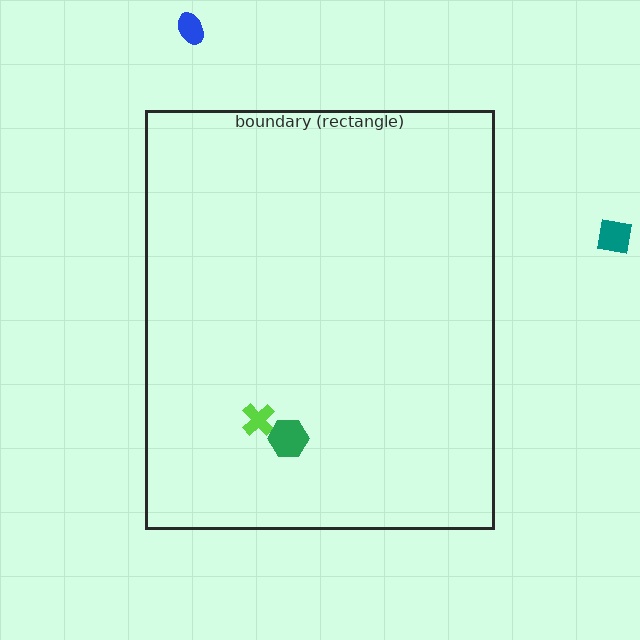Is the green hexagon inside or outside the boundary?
Inside.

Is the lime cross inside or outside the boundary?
Inside.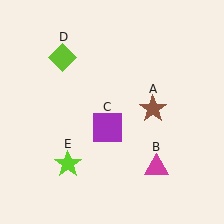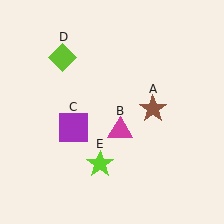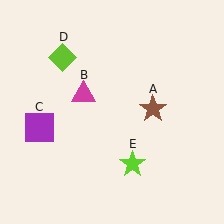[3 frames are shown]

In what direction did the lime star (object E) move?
The lime star (object E) moved right.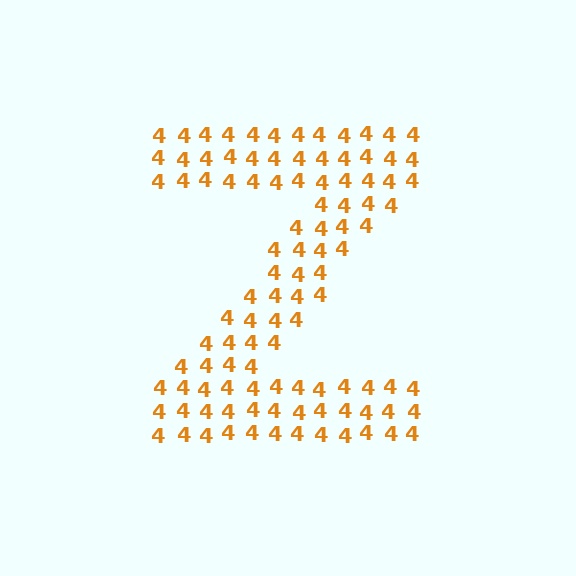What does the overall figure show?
The overall figure shows the letter Z.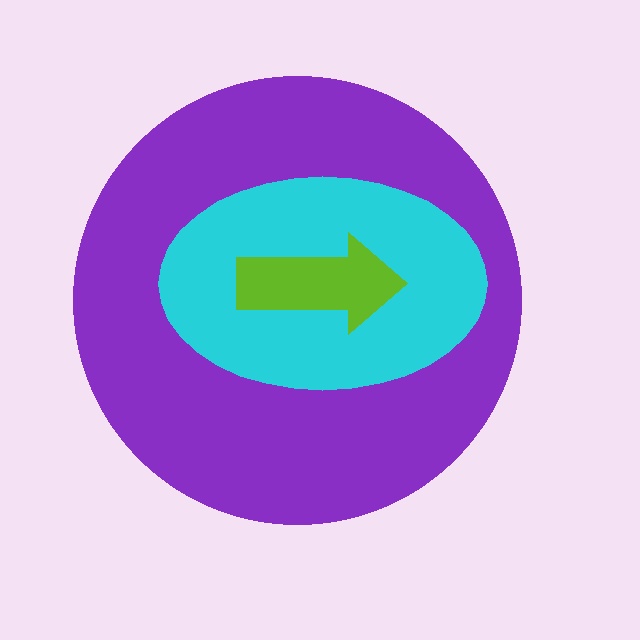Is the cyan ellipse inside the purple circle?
Yes.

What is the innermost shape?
The lime arrow.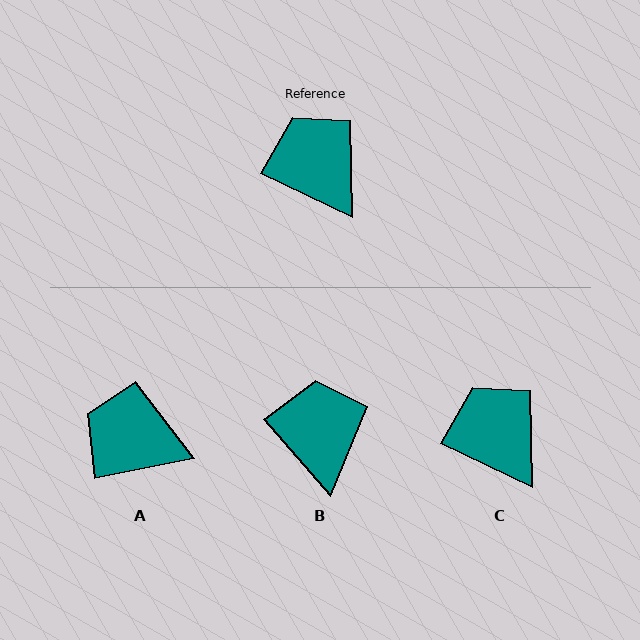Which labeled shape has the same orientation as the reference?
C.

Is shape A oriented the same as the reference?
No, it is off by about 36 degrees.